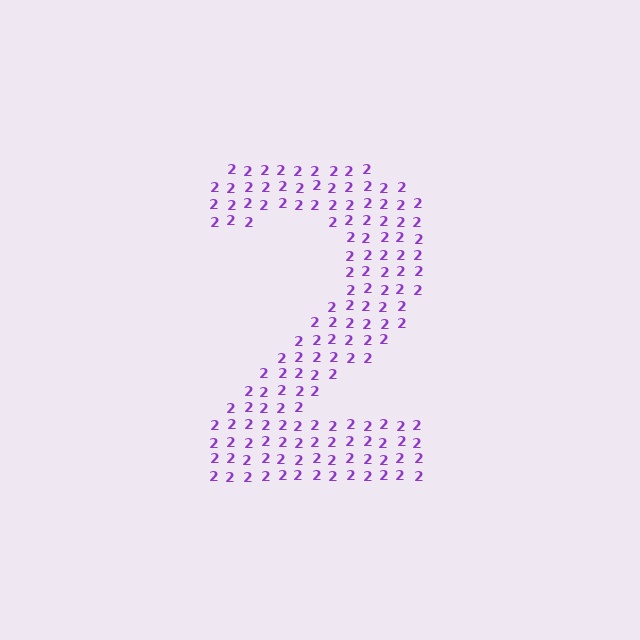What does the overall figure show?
The overall figure shows the digit 2.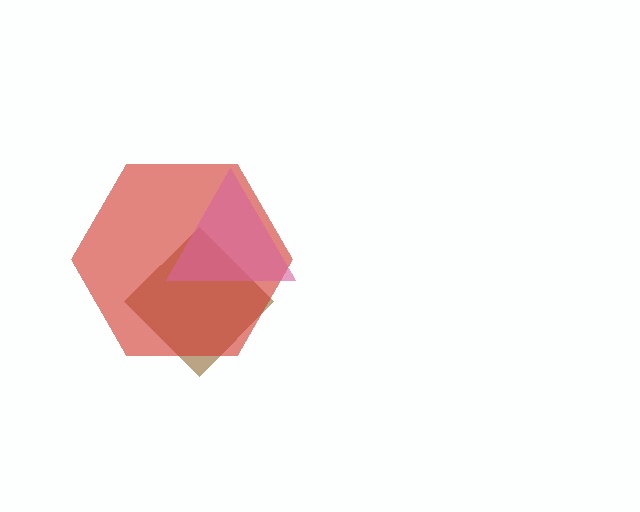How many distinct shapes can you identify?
There are 3 distinct shapes: a brown diamond, a red hexagon, a pink triangle.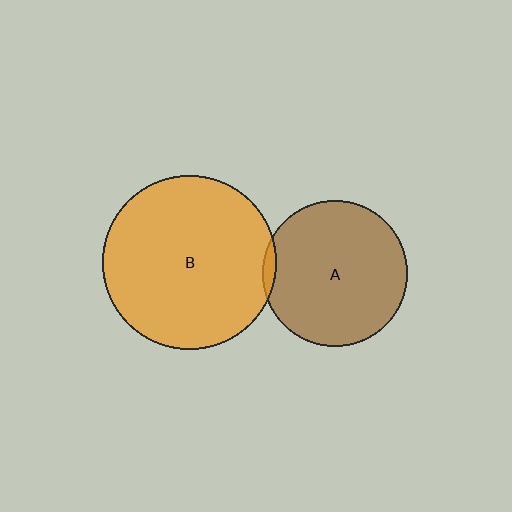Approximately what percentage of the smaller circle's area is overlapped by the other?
Approximately 5%.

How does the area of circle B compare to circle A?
Approximately 1.4 times.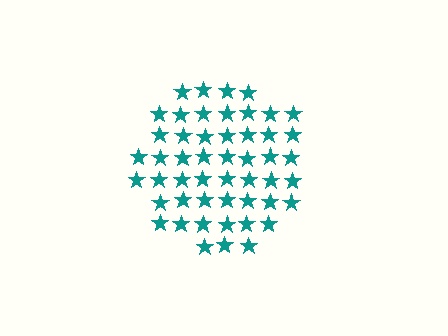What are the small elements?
The small elements are stars.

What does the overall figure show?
The overall figure shows a circle.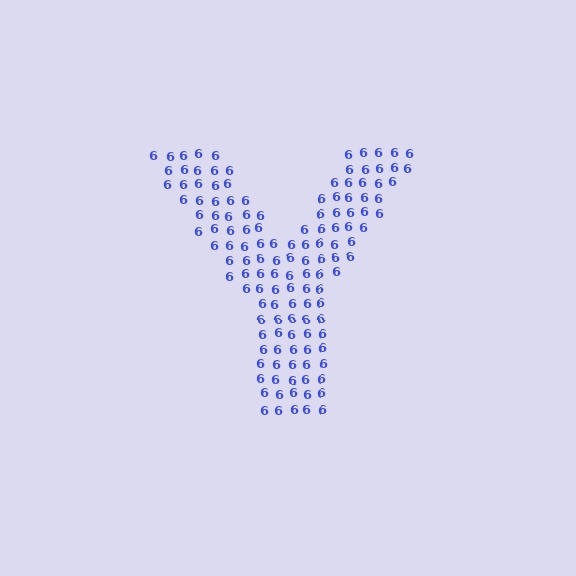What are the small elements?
The small elements are digit 6's.